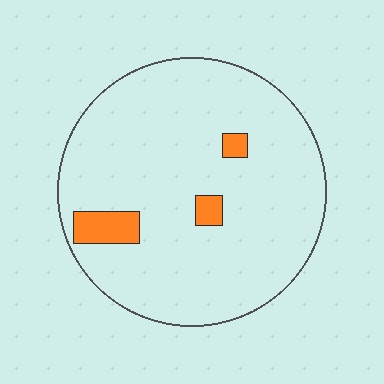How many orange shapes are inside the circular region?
3.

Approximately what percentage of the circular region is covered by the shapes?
Approximately 5%.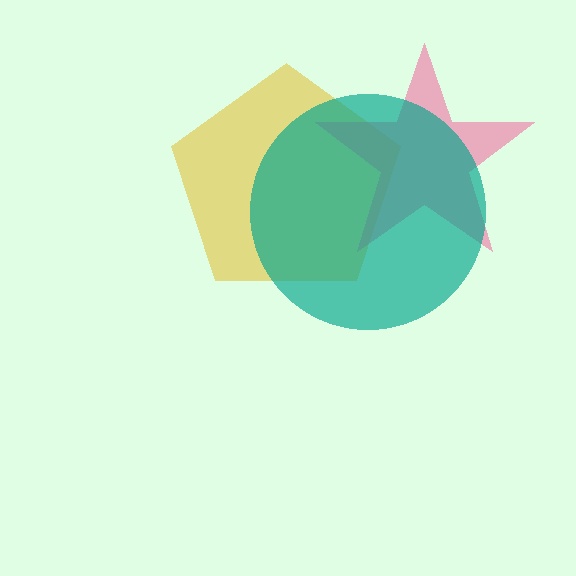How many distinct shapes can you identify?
There are 3 distinct shapes: a yellow pentagon, a pink star, a teal circle.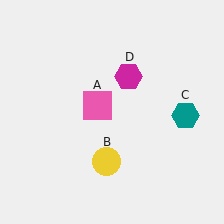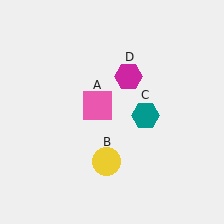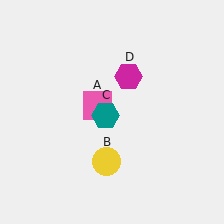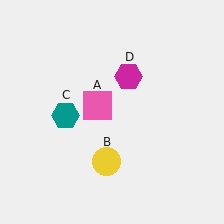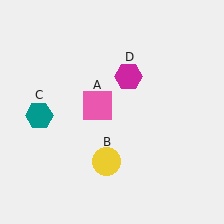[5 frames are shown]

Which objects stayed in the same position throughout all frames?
Pink square (object A) and yellow circle (object B) and magenta hexagon (object D) remained stationary.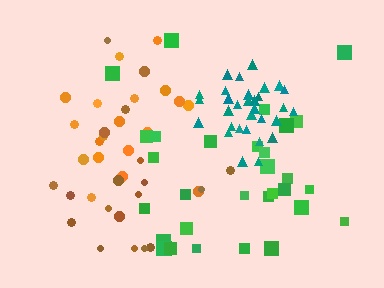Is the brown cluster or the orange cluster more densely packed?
Orange.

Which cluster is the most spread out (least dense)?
Brown.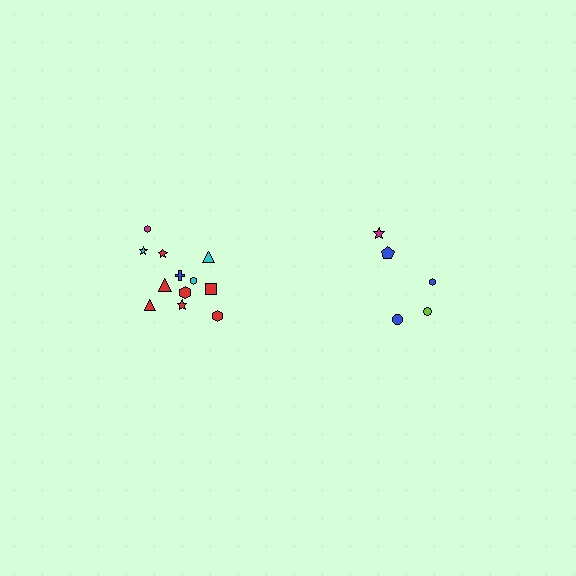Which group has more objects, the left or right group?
The left group.